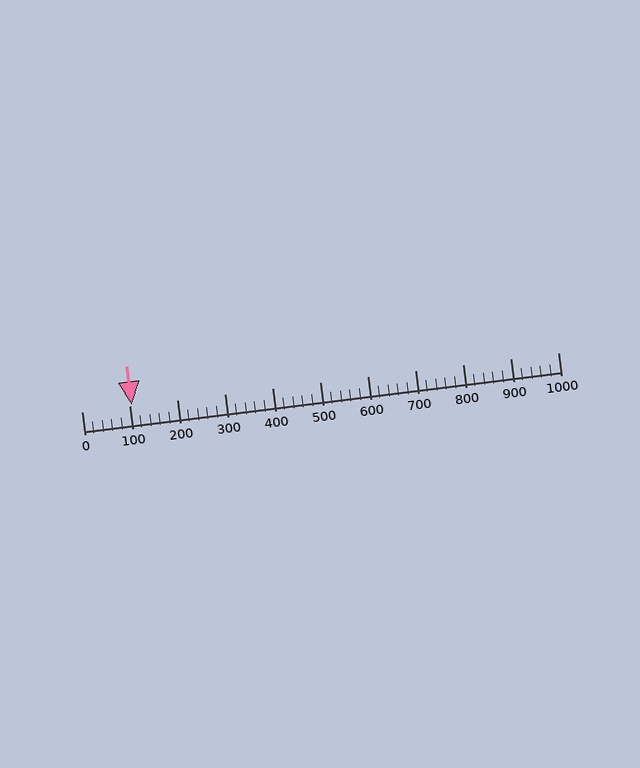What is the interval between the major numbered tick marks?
The major tick marks are spaced 100 units apart.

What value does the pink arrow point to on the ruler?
The pink arrow points to approximately 105.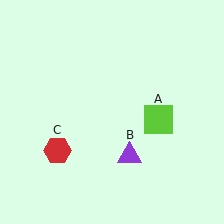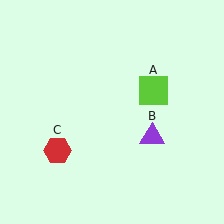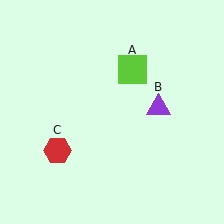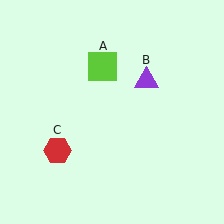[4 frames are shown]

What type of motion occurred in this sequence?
The lime square (object A), purple triangle (object B) rotated counterclockwise around the center of the scene.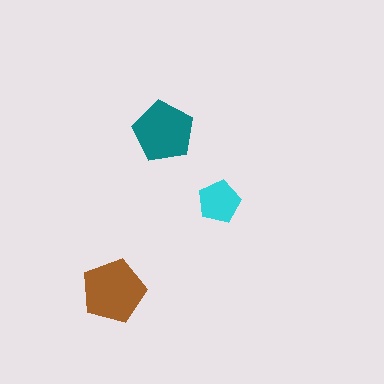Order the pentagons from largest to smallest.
the brown one, the teal one, the cyan one.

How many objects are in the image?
There are 3 objects in the image.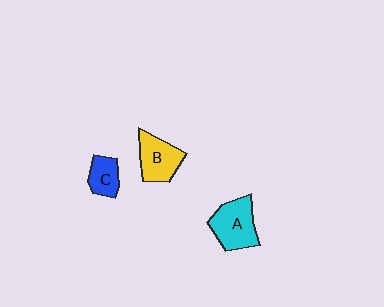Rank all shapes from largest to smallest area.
From largest to smallest: A (cyan), B (yellow), C (blue).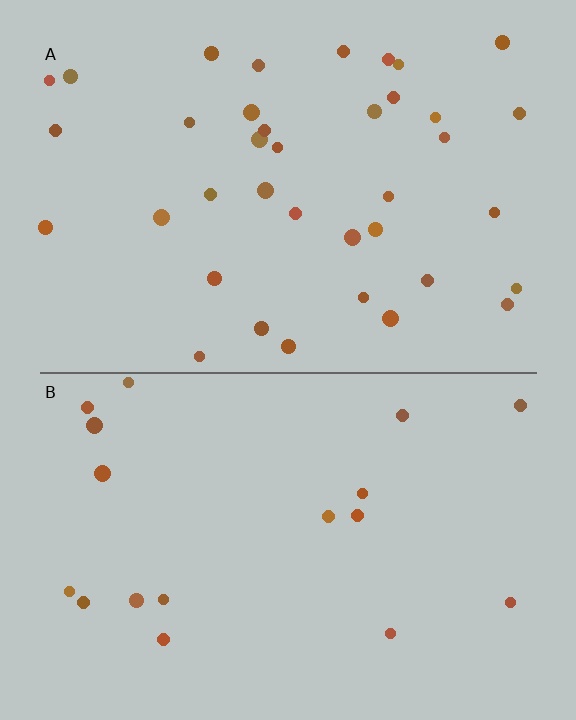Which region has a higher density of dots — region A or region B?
A (the top).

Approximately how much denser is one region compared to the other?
Approximately 2.1× — region A over region B.